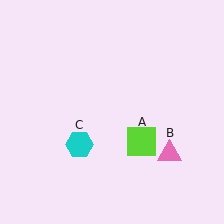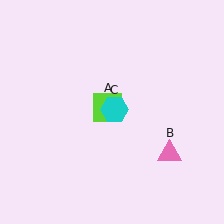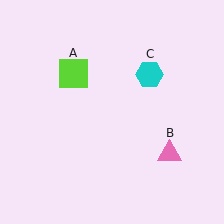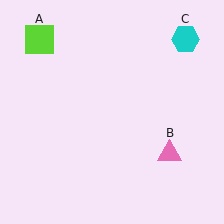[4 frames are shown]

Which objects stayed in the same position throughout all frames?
Pink triangle (object B) remained stationary.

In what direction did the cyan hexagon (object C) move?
The cyan hexagon (object C) moved up and to the right.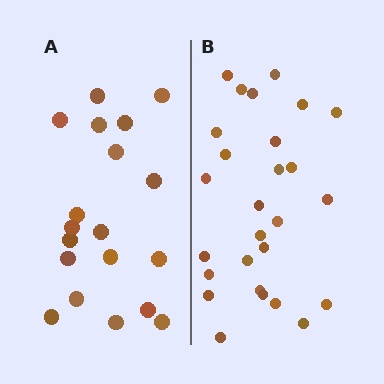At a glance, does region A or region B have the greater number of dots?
Region B (the right region) has more dots.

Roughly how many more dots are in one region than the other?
Region B has roughly 8 or so more dots than region A.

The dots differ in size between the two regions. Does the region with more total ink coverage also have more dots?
No. Region A has more total ink coverage because its dots are larger, but region B actually contains more individual dots. Total area can be misleading — the number of items is what matters here.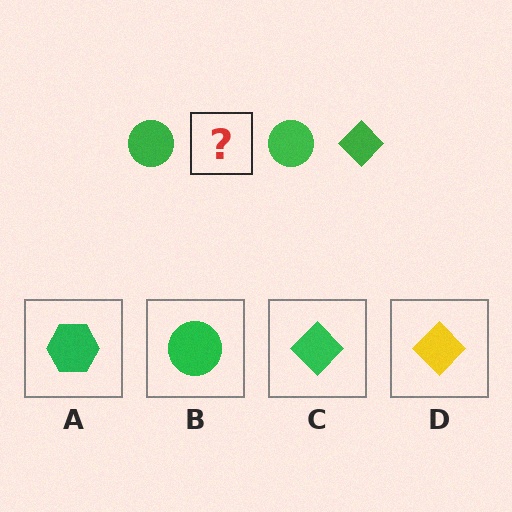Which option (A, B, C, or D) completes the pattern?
C.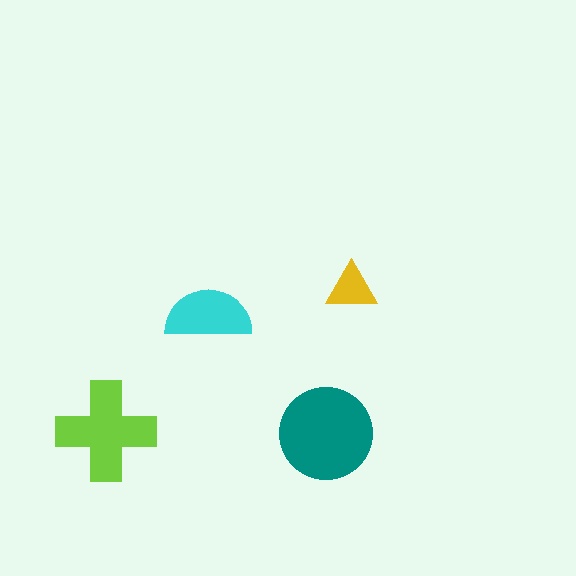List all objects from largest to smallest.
The teal circle, the lime cross, the cyan semicircle, the yellow triangle.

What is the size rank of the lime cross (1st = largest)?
2nd.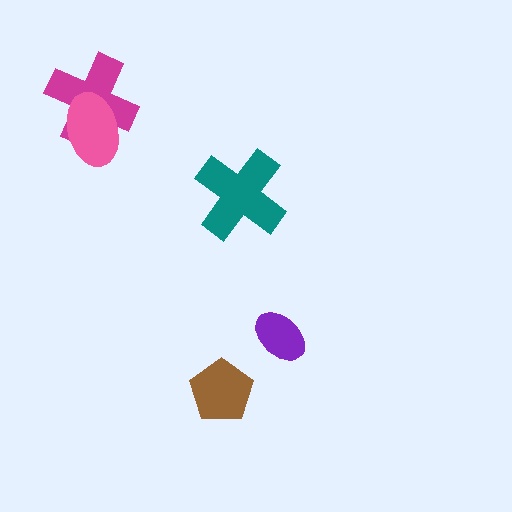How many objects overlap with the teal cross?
0 objects overlap with the teal cross.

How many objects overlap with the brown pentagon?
0 objects overlap with the brown pentagon.